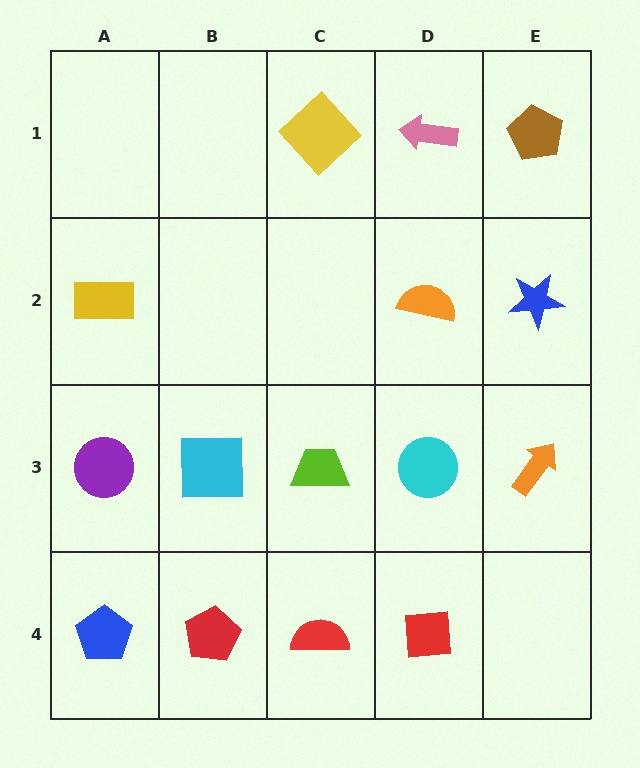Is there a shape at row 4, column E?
No, that cell is empty.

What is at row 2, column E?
A blue star.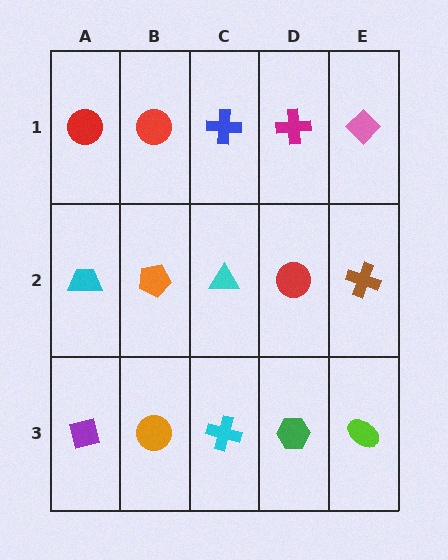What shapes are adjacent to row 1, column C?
A cyan triangle (row 2, column C), a red circle (row 1, column B), a magenta cross (row 1, column D).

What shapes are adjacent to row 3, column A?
A cyan trapezoid (row 2, column A), an orange circle (row 3, column B).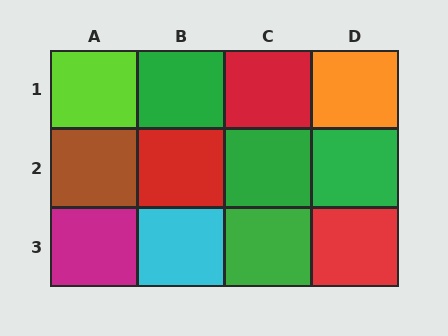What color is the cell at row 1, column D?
Orange.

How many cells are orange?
1 cell is orange.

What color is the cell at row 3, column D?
Red.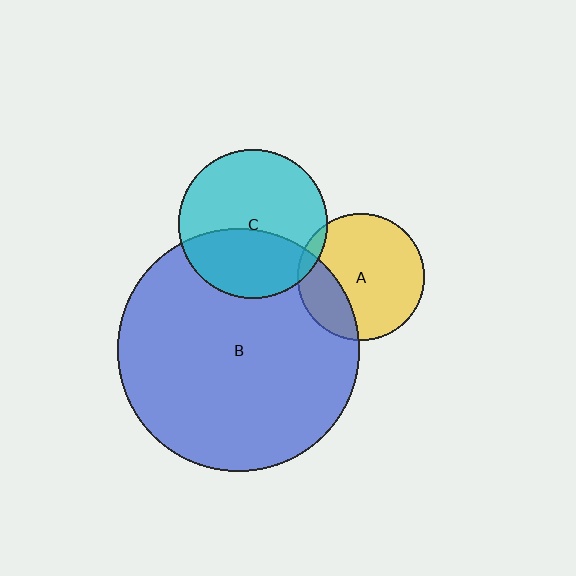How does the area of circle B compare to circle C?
Approximately 2.6 times.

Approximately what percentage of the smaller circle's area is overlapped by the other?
Approximately 5%.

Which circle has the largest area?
Circle B (blue).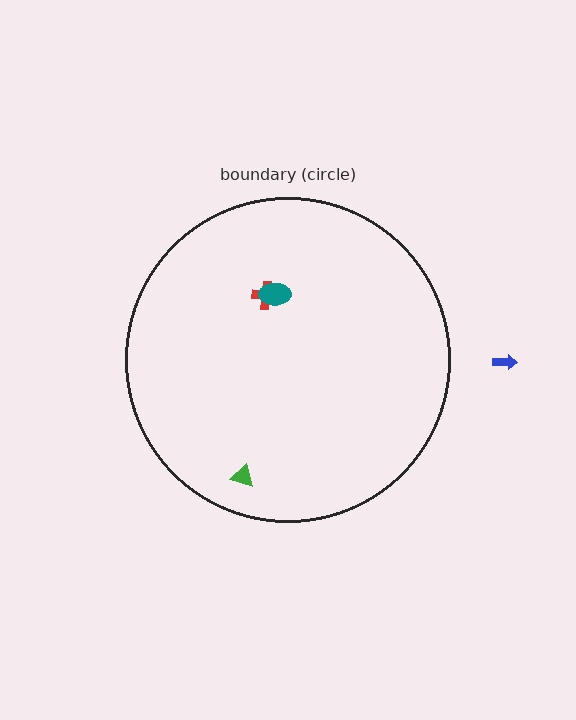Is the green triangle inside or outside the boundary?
Inside.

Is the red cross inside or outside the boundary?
Inside.